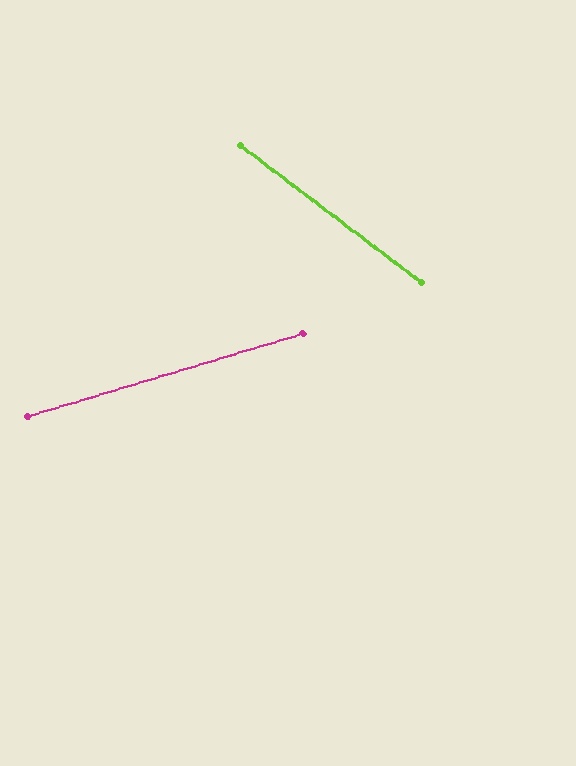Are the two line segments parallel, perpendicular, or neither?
Neither parallel nor perpendicular — they differ by about 54°.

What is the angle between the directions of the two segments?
Approximately 54 degrees.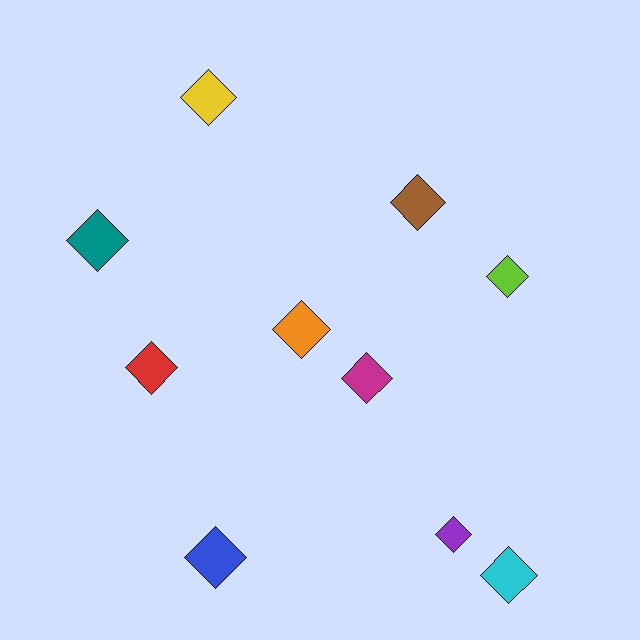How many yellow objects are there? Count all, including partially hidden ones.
There is 1 yellow object.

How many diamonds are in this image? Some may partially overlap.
There are 10 diamonds.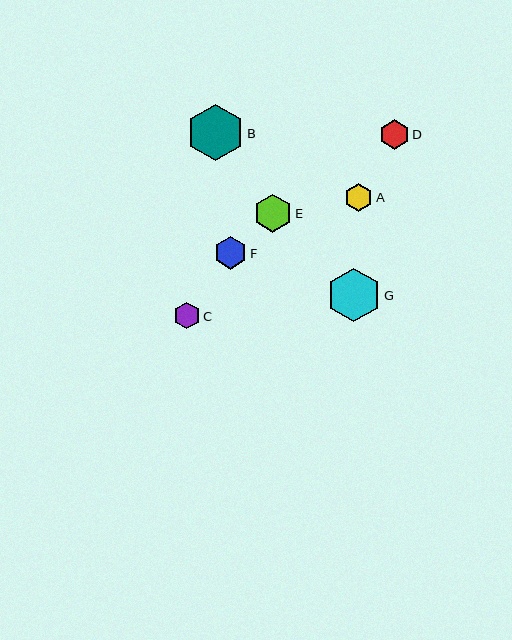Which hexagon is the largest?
Hexagon B is the largest with a size of approximately 57 pixels.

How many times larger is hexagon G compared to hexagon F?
Hexagon G is approximately 1.6 times the size of hexagon F.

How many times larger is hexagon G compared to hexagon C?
Hexagon G is approximately 2.0 times the size of hexagon C.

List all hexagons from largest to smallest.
From largest to smallest: B, G, E, F, D, A, C.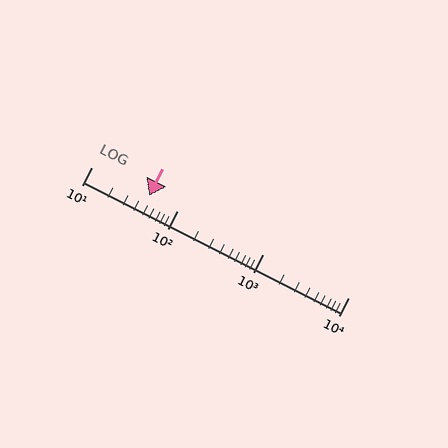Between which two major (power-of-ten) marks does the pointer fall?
The pointer is between 10 and 100.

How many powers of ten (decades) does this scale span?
The scale spans 3 decades, from 10 to 10000.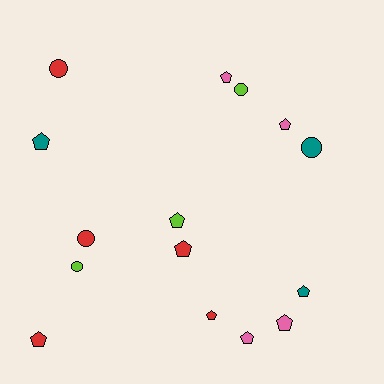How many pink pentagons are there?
There are 4 pink pentagons.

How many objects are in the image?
There are 15 objects.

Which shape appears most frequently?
Pentagon, with 10 objects.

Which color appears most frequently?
Red, with 5 objects.